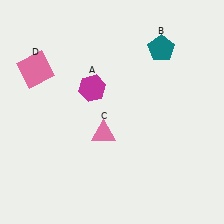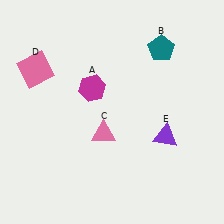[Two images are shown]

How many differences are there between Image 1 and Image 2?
There is 1 difference between the two images.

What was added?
A purple triangle (E) was added in Image 2.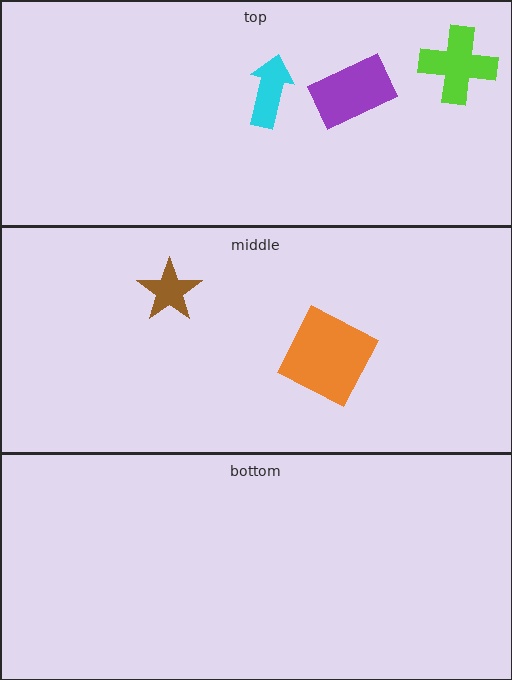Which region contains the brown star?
The middle region.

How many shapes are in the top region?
3.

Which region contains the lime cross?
The top region.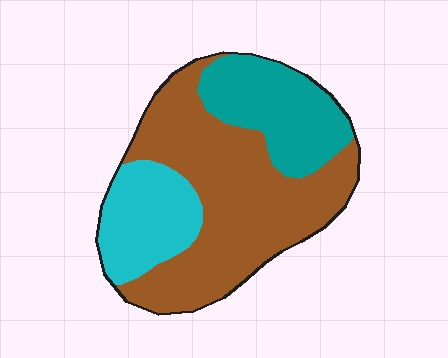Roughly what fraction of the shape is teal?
Teal takes up about one quarter (1/4) of the shape.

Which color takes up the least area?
Cyan, at roughly 20%.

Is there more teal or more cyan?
Teal.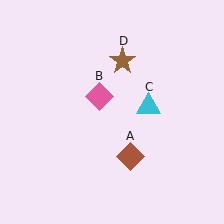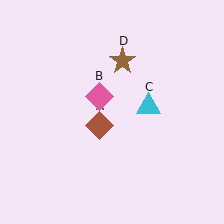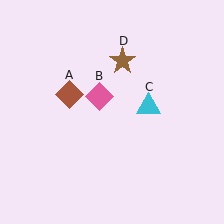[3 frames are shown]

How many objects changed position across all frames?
1 object changed position: brown diamond (object A).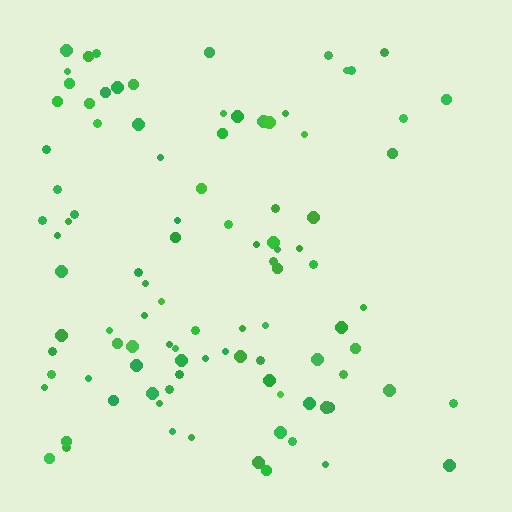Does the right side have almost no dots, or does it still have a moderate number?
Still a moderate number, just noticeably fewer than the left.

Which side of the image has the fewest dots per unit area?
The right.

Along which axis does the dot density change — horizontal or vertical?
Horizontal.